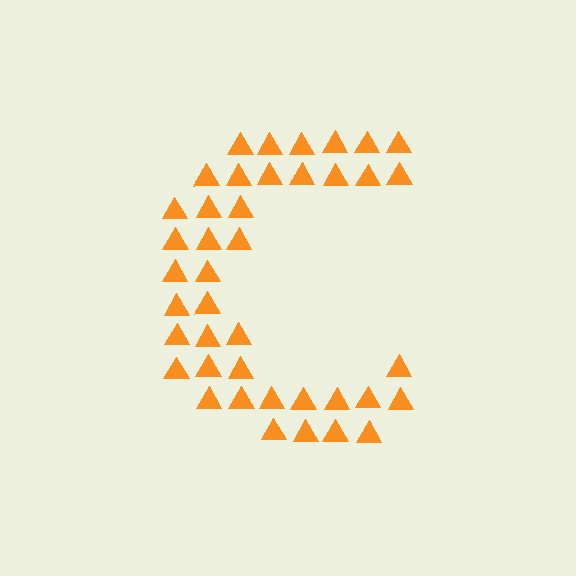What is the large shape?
The large shape is the letter C.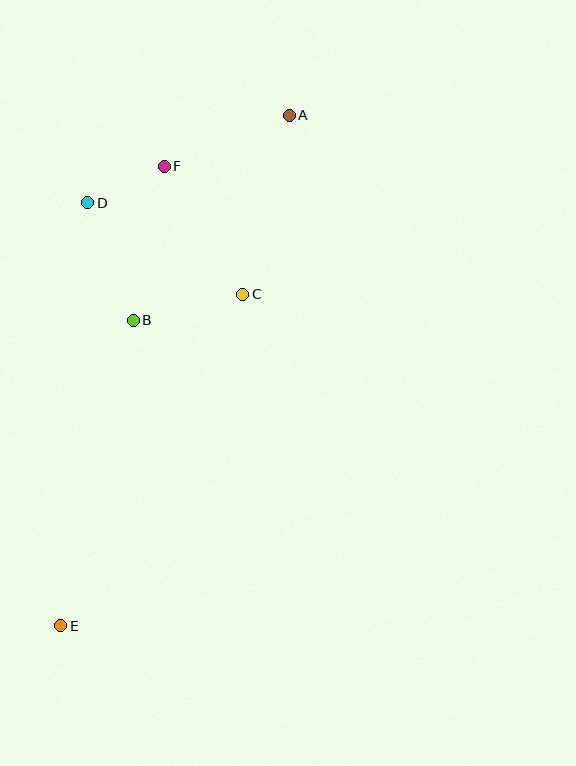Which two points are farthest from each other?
Points A and E are farthest from each other.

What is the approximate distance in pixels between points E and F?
The distance between E and F is approximately 471 pixels.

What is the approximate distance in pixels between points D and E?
The distance between D and E is approximately 424 pixels.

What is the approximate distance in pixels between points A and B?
The distance between A and B is approximately 257 pixels.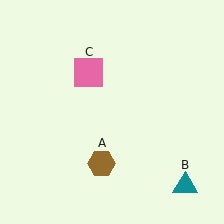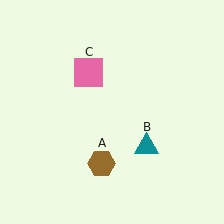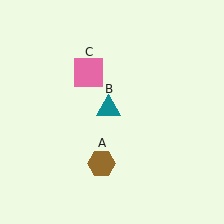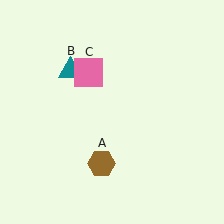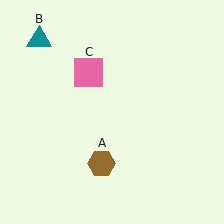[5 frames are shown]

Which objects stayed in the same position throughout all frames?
Brown hexagon (object A) and pink square (object C) remained stationary.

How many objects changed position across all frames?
1 object changed position: teal triangle (object B).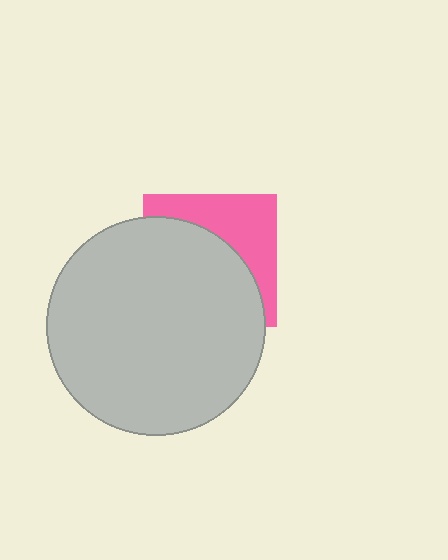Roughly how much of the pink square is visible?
A small part of it is visible (roughly 38%).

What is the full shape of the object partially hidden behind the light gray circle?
The partially hidden object is a pink square.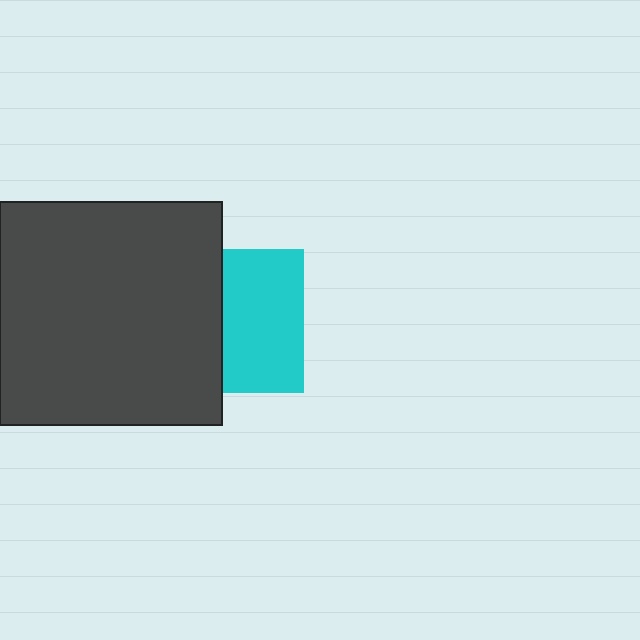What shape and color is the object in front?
The object in front is a dark gray square.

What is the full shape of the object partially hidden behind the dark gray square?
The partially hidden object is a cyan square.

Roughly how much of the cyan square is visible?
About half of it is visible (roughly 56%).